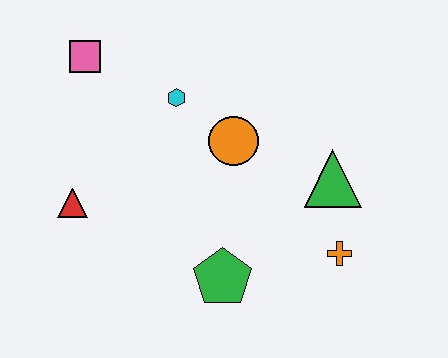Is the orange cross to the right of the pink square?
Yes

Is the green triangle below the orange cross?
No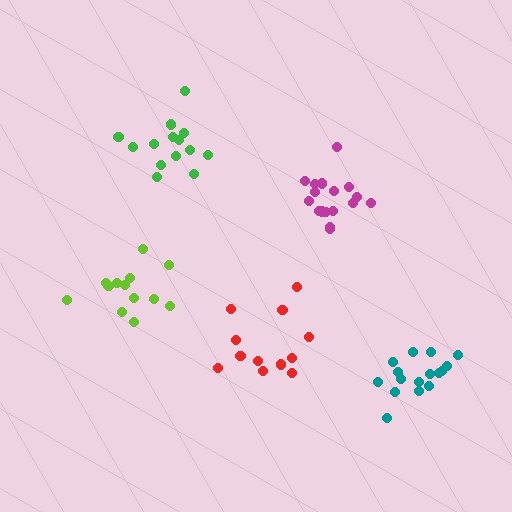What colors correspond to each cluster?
The clusters are colored: red, teal, lime, green, magenta.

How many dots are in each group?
Group 1: 12 dots, Group 2: 16 dots, Group 3: 13 dots, Group 4: 14 dots, Group 5: 17 dots (72 total).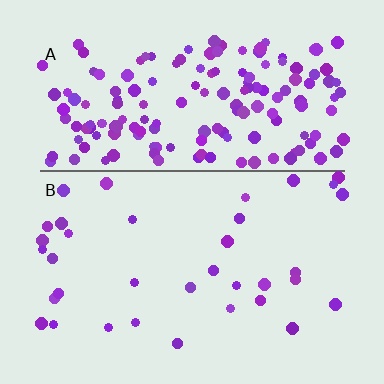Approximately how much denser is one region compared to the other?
Approximately 4.8× — region A over region B.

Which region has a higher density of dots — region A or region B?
A (the top).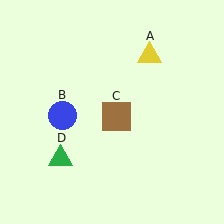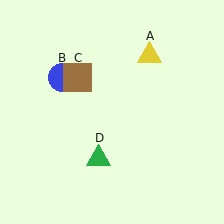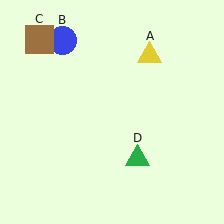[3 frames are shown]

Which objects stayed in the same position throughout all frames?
Yellow triangle (object A) remained stationary.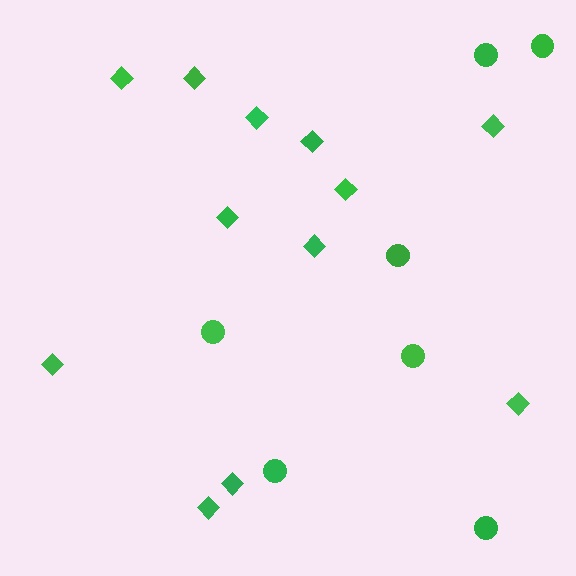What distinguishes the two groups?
There are 2 groups: one group of circles (7) and one group of diamonds (12).